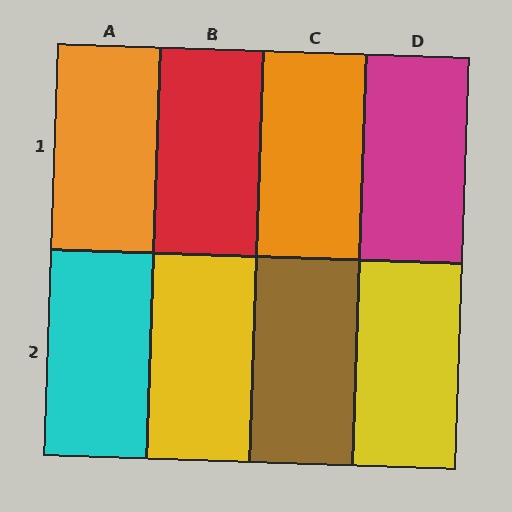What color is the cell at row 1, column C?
Orange.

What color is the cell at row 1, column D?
Magenta.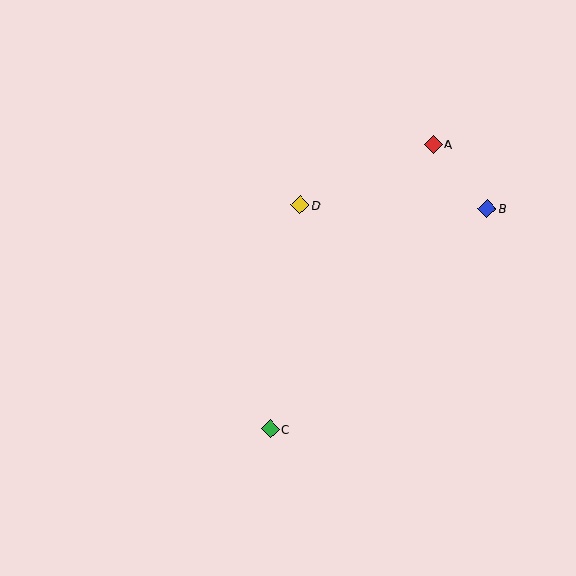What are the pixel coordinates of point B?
Point B is at (487, 209).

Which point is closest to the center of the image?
Point D at (300, 205) is closest to the center.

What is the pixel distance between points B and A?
The distance between B and A is 84 pixels.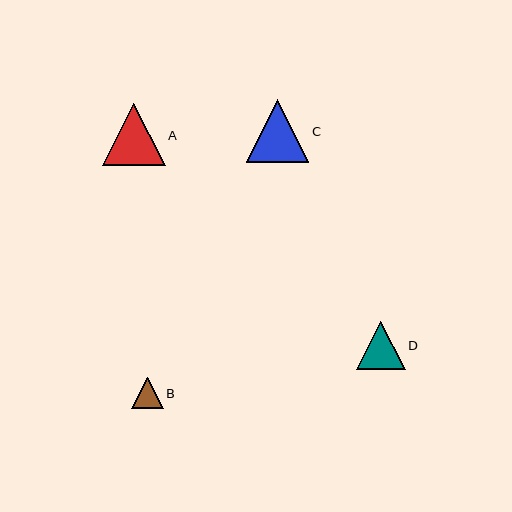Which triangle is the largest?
Triangle A is the largest with a size of approximately 63 pixels.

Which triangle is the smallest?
Triangle B is the smallest with a size of approximately 31 pixels.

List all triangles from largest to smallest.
From largest to smallest: A, C, D, B.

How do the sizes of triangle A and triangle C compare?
Triangle A and triangle C are approximately the same size.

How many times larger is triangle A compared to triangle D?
Triangle A is approximately 1.3 times the size of triangle D.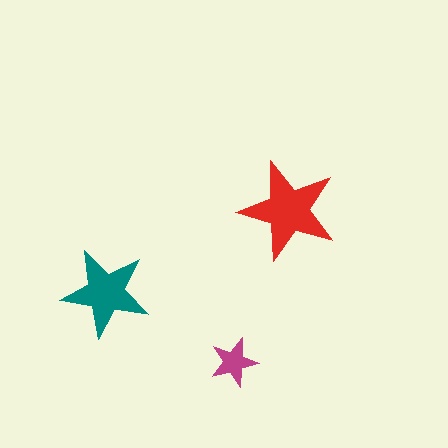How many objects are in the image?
There are 3 objects in the image.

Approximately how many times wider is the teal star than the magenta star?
About 2 times wider.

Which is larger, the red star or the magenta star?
The red one.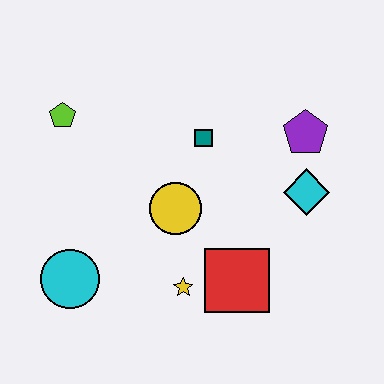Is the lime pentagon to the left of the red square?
Yes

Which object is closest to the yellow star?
The red square is closest to the yellow star.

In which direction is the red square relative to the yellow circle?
The red square is below the yellow circle.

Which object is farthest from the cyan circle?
The purple pentagon is farthest from the cyan circle.